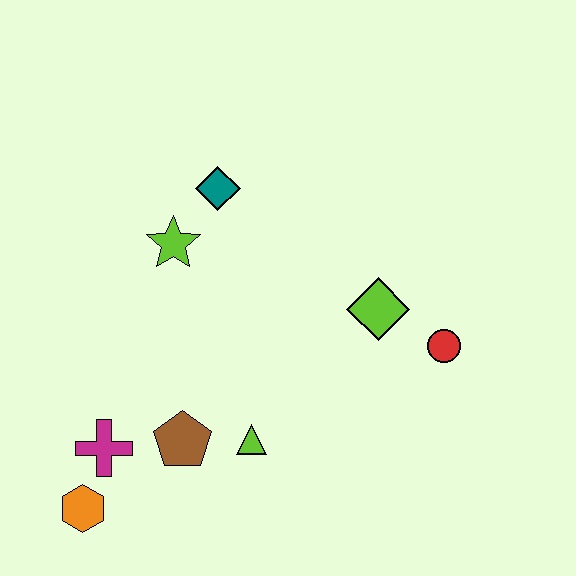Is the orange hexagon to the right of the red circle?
No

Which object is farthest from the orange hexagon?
The red circle is farthest from the orange hexagon.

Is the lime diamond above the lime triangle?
Yes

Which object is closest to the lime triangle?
The brown pentagon is closest to the lime triangle.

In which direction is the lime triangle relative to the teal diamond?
The lime triangle is below the teal diamond.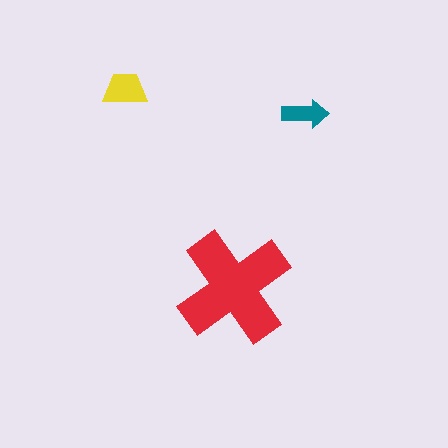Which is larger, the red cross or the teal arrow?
The red cross.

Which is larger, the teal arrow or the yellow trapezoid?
The yellow trapezoid.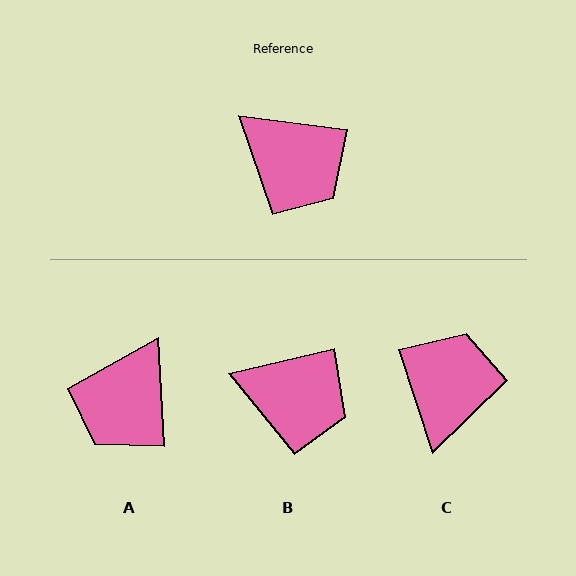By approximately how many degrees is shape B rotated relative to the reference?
Approximately 21 degrees counter-clockwise.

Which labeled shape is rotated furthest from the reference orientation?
C, about 115 degrees away.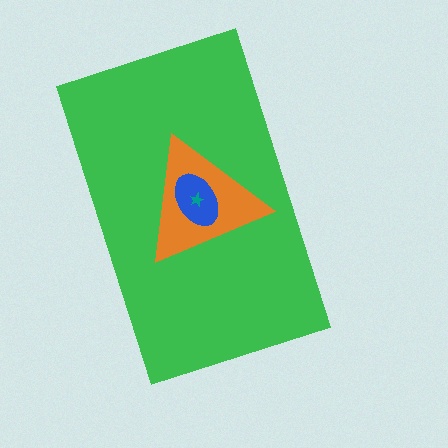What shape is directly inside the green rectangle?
The orange triangle.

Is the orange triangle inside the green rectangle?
Yes.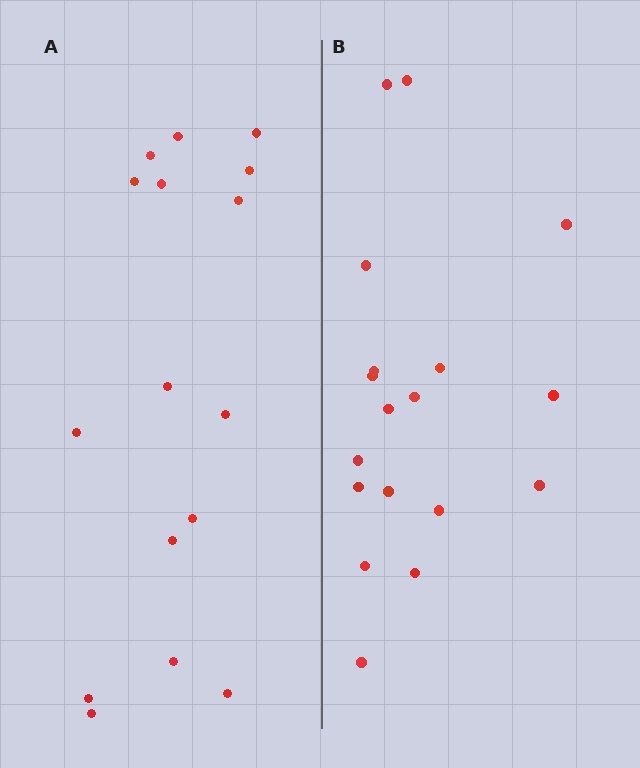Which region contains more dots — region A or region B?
Region B (the right region) has more dots.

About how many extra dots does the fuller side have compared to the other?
Region B has just a few more — roughly 2 or 3 more dots than region A.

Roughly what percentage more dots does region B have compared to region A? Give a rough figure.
About 10% more.